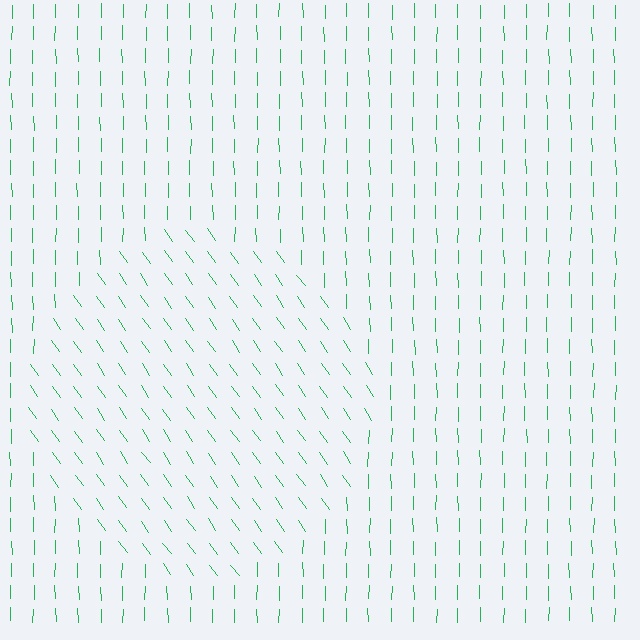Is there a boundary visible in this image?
Yes, there is a texture boundary formed by a change in line orientation.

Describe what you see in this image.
The image is filled with small green line segments. A circle region in the image has lines oriented differently from the surrounding lines, creating a visible texture boundary.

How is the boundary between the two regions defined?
The boundary is defined purely by a change in line orientation (approximately 34 degrees difference). All lines are the same color and thickness.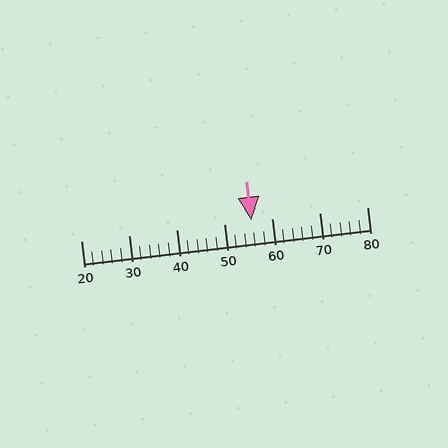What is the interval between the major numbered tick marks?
The major tick marks are spaced 10 units apart.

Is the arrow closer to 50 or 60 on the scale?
The arrow is closer to 60.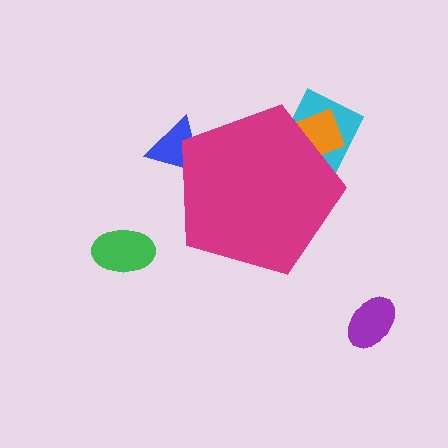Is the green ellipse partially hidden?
No, the green ellipse is fully visible.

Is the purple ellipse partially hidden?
No, the purple ellipse is fully visible.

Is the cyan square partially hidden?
Yes, the cyan square is partially hidden behind the magenta pentagon.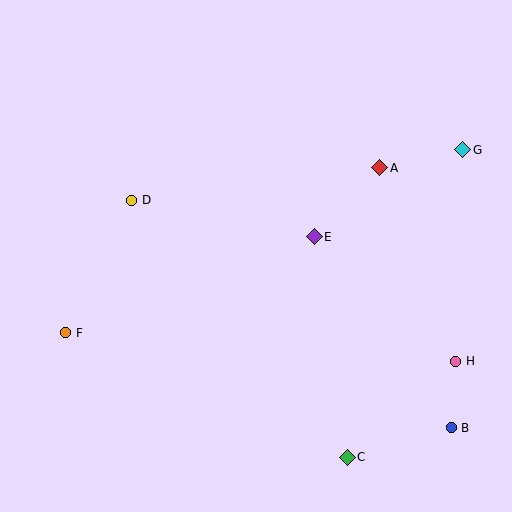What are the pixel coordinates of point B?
Point B is at (451, 428).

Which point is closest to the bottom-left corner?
Point F is closest to the bottom-left corner.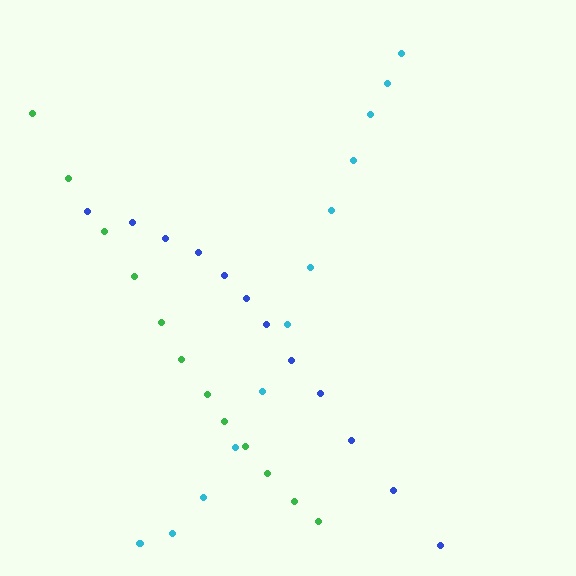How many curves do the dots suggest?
There are 3 distinct paths.